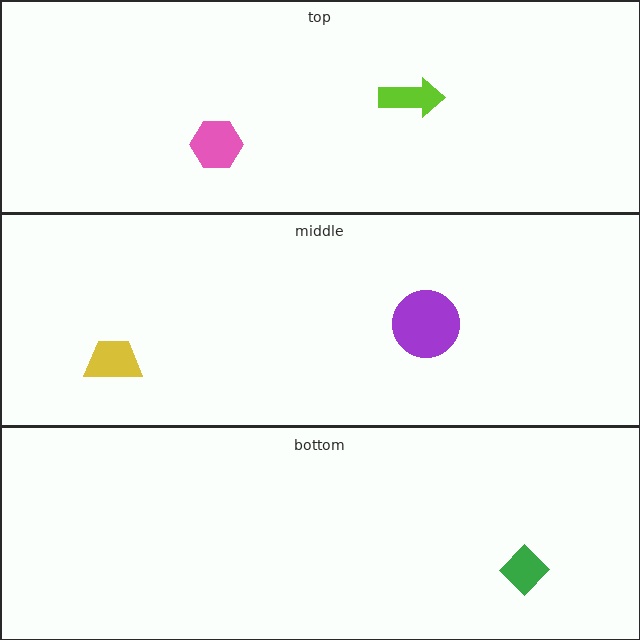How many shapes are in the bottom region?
1.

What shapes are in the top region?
The lime arrow, the pink hexagon.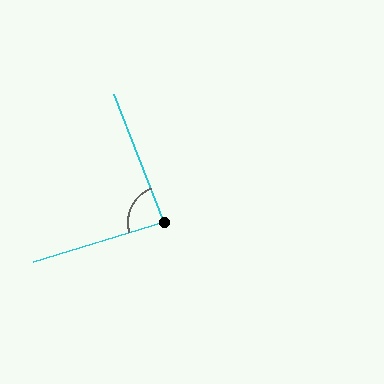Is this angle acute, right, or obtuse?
It is approximately a right angle.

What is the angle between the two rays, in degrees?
Approximately 85 degrees.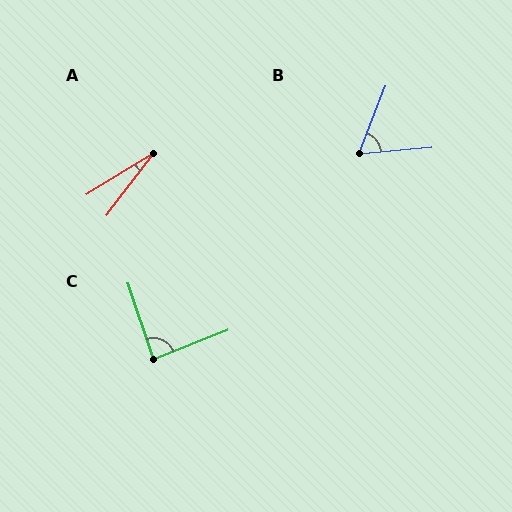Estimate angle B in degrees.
Approximately 63 degrees.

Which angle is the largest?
C, at approximately 87 degrees.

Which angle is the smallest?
A, at approximately 21 degrees.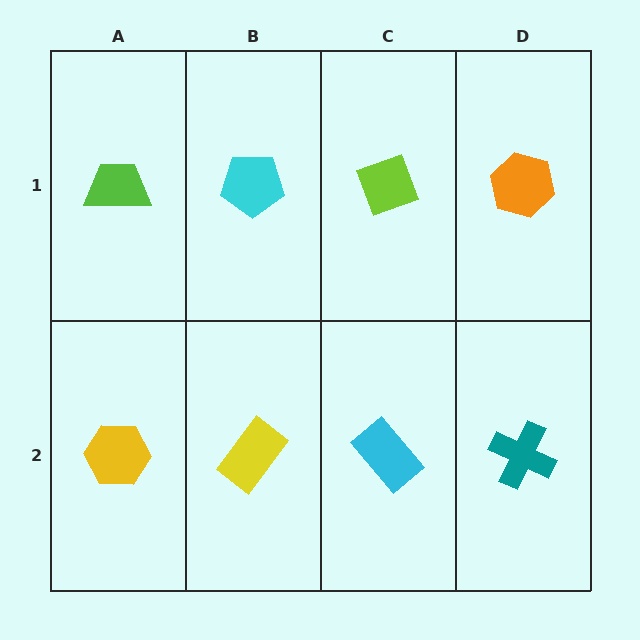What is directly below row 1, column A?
A yellow hexagon.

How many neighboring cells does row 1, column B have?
3.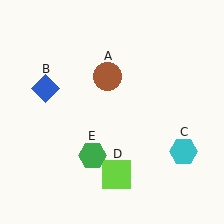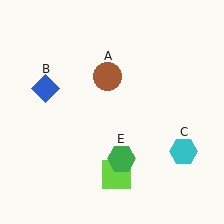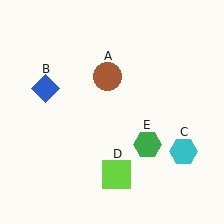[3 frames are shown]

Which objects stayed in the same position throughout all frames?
Brown circle (object A) and blue diamond (object B) and cyan hexagon (object C) and lime square (object D) remained stationary.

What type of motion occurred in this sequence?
The green hexagon (object E) rotated counterclockwise around the center of the scene.